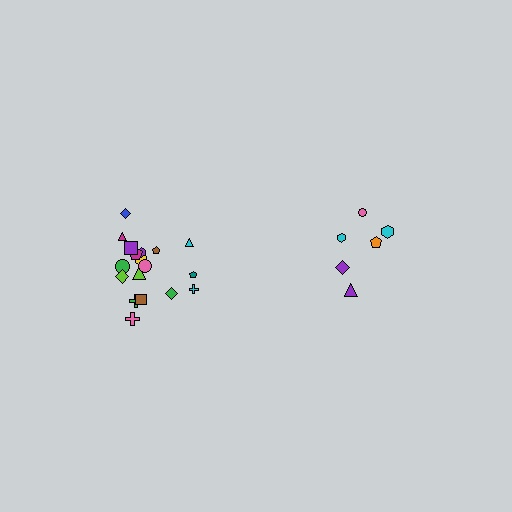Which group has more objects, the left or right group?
The left group.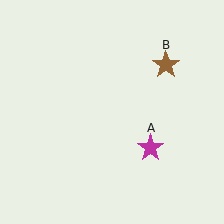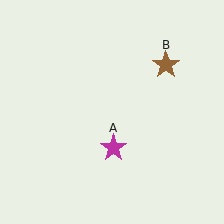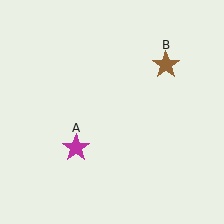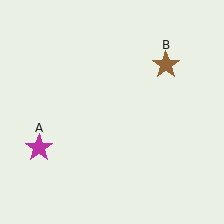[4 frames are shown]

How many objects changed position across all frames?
1 object changed position: magenta star (object A).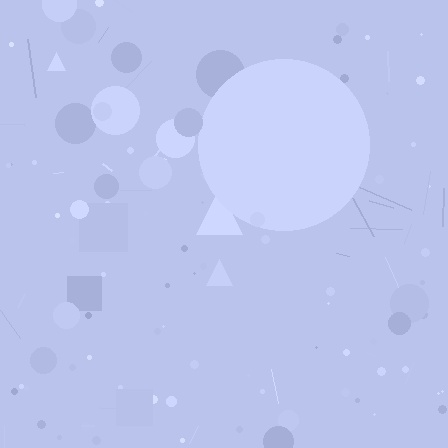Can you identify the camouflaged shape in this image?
The camouflaged shape is a circle.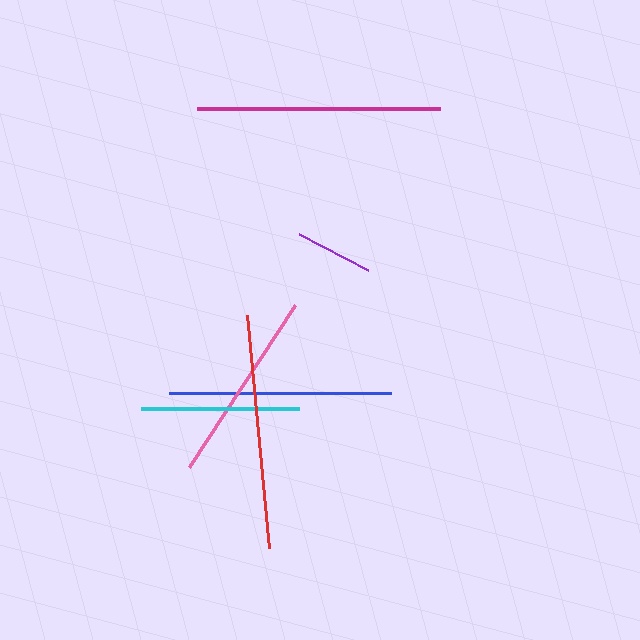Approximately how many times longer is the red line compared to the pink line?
The red line is approximately 1.2 times the length of the pink line.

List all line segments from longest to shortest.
From longest to shortest: magenta, red, blue, pink, cyan, purple.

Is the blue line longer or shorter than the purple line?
The blue line is longer than the purple line.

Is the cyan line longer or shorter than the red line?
The red line is longer than the cyan line.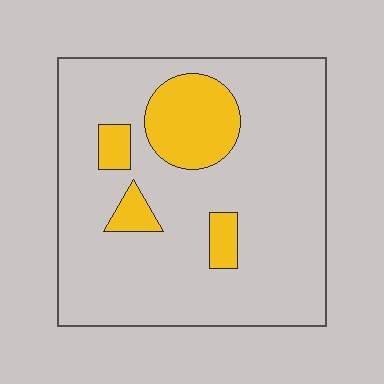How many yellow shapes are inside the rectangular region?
4.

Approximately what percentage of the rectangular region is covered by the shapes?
Approximately 15%.